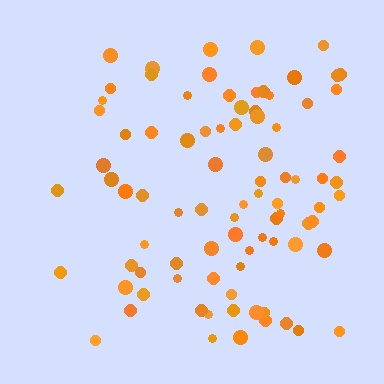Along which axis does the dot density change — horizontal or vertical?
Horizontal.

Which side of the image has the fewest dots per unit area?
The left.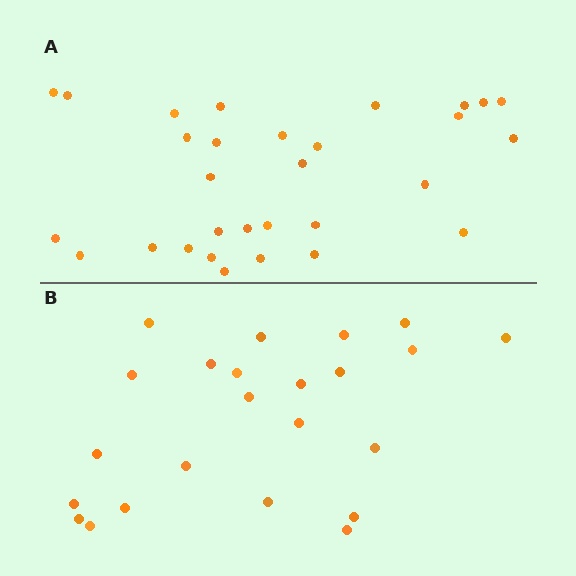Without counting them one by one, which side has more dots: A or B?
Region A (the top region) has more dots.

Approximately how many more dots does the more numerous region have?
Region A has roughly 8 or so more dots than region B.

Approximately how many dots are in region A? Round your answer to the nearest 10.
About 30 dots.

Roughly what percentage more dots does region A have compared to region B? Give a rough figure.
About 30% more.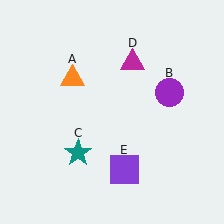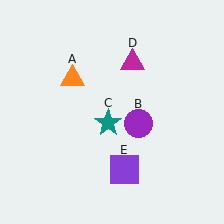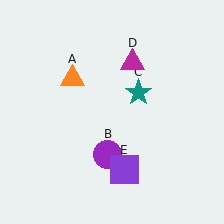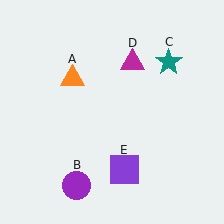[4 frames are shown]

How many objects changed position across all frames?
2 objects changed position: purple circle (object B), teal star (object C).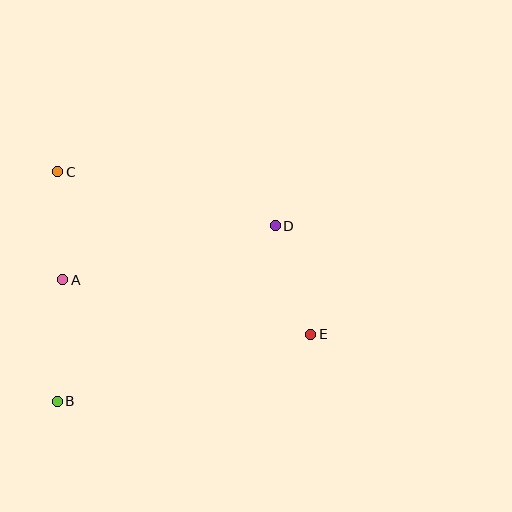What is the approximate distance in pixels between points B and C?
The distance between B and C is approximately 230 pixels.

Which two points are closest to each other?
Points A and C are closest to each other.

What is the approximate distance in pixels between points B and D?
The distance between B and D is approximately 280 pixels.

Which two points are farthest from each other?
Points C and E are farthest from each other.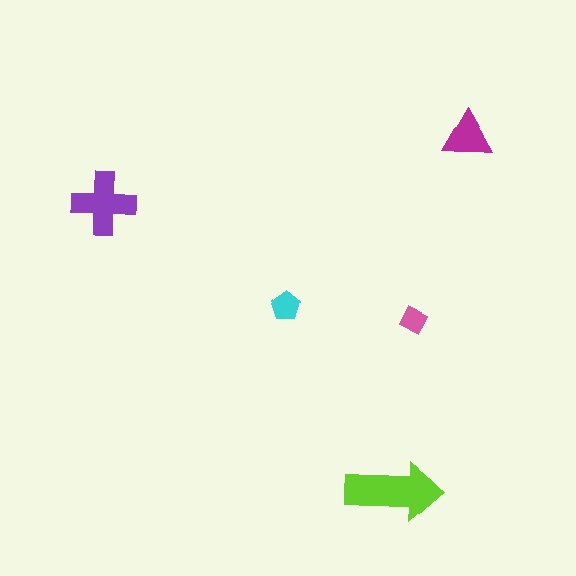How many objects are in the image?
There are 5 objects in the image.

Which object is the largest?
The lime arrow.